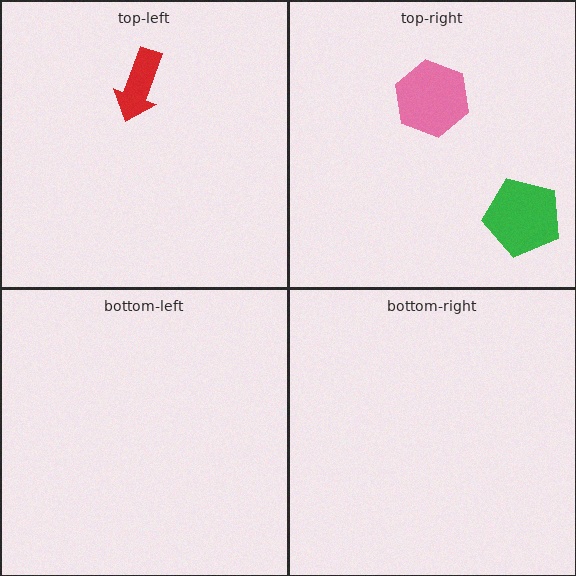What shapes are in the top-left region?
The red arrow.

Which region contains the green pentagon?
The top-right region.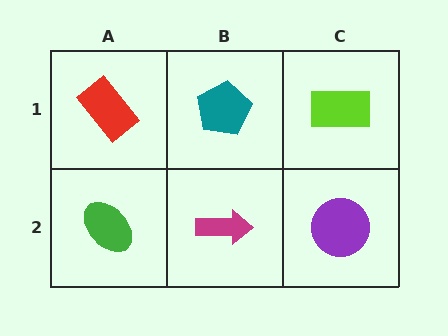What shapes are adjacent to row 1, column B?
A magenta arrow (row 2, column B), a red rectangle (row 1, column A), a lime rectangle (row 1, column C).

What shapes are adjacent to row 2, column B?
A teal pentagon (row 1, column B), a green ellipse (row 2, column A), a purple circle (row 2, column C).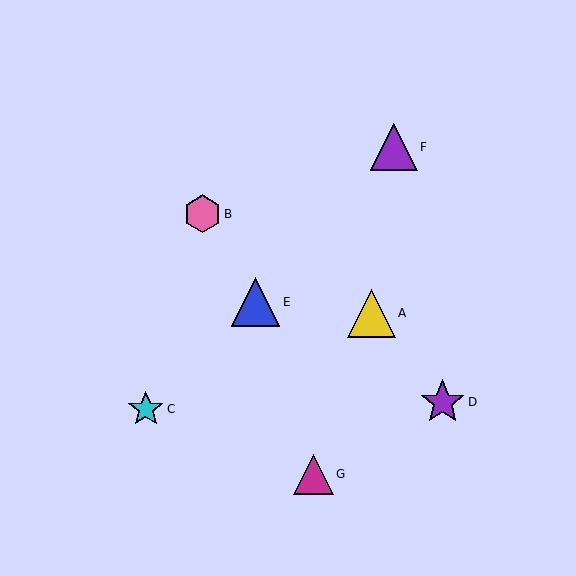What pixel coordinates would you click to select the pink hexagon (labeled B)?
Click at (202, 214) to select the pink hexagon B.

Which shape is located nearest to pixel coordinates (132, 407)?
The cyan star (labeled C) at (146, 409) is nearest to that location.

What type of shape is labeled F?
Shape F is a purple triangle.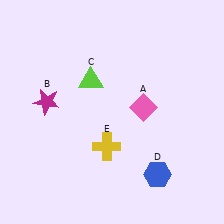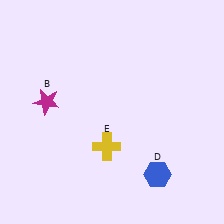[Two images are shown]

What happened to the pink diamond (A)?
The pink diamond (A) was removed in Image 2. It was in the top-right area of Image 1.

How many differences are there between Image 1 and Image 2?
There are 2 differences between the two images.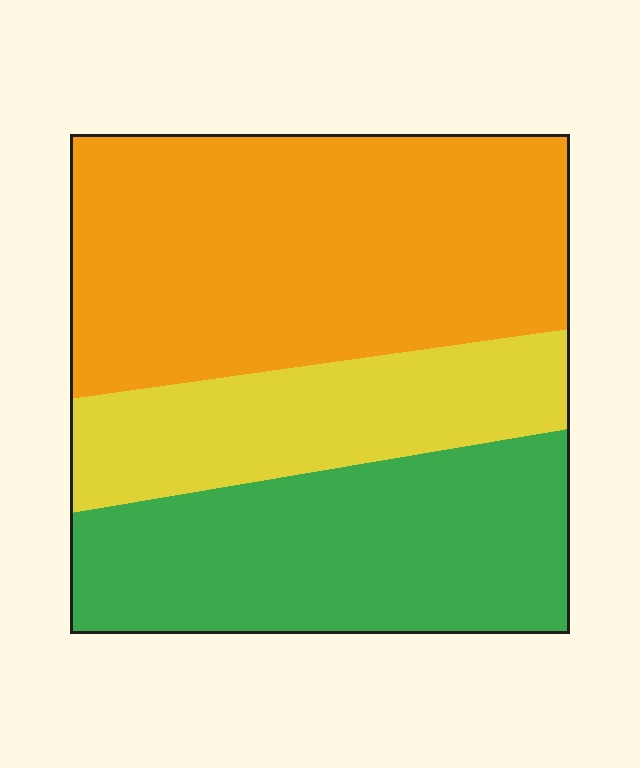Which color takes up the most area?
Orange, at roughly 45%.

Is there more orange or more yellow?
Orange.